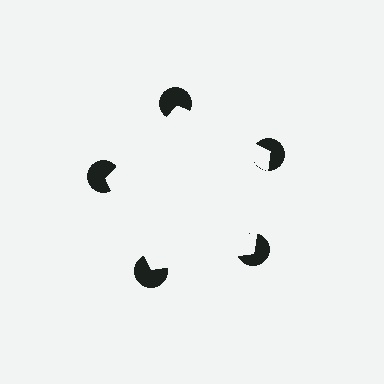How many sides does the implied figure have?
5 sides.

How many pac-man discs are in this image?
There are 5 — one at each vertex of the illusory pentagon.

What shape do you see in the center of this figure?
An illusory pentagon — its edges are inferred from the aligned wedge cuts in the pac-man discs, not physically drawn.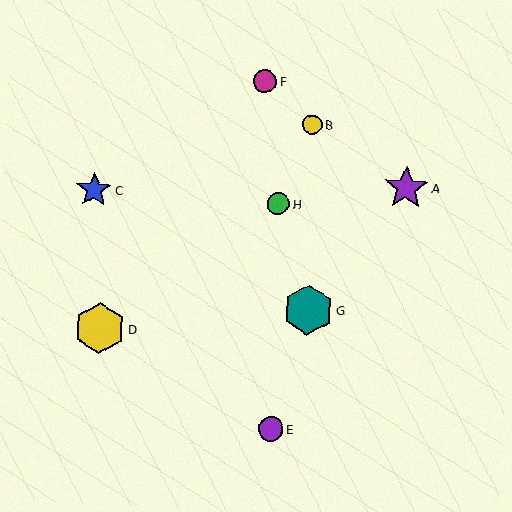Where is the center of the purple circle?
The center of the purple circle is at (271, 429).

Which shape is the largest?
The yellow hexagon (labeled D) is the largest.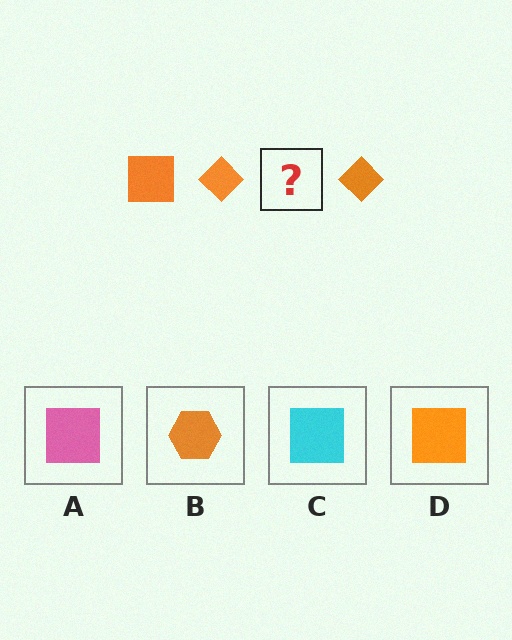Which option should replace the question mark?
Option D.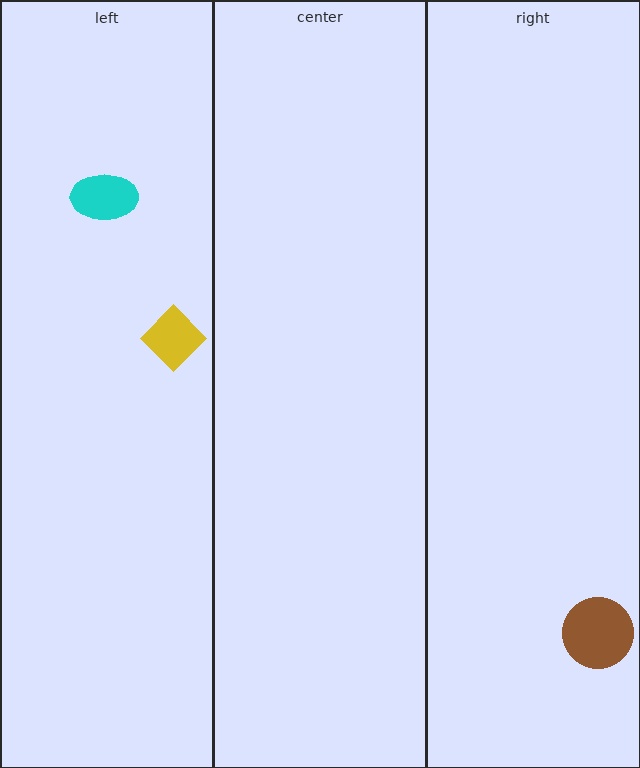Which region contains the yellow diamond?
The left region.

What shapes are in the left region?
The yellow diamond, the cyan ellipse.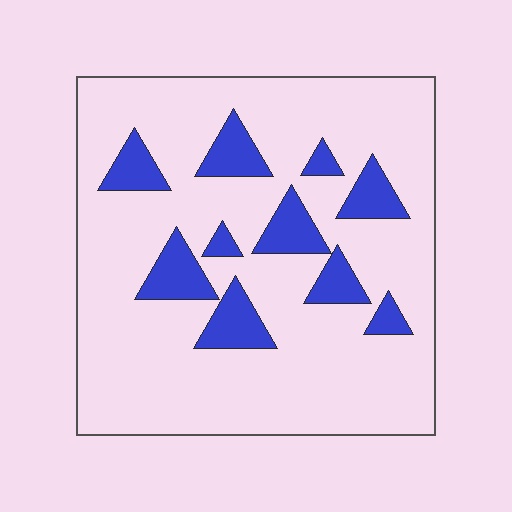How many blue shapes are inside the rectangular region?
10.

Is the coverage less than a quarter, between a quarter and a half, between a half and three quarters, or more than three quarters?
Less than a quarter.